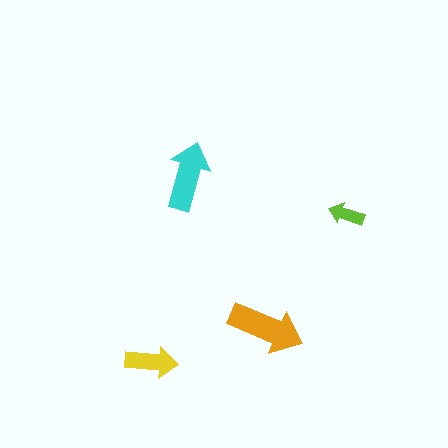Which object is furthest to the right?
The lime arrow is rightmost.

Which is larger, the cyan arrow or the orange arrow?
The orange one.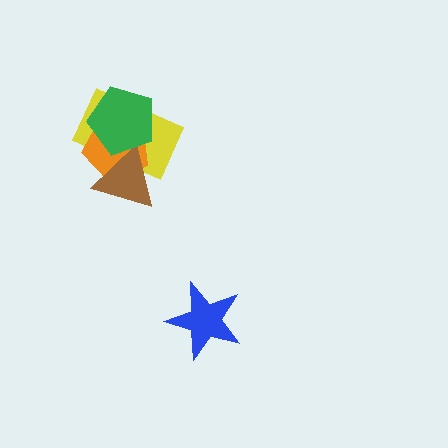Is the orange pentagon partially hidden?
Yes, it is partially covered by another shape.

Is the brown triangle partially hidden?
Yes, it is partially covered by another shape.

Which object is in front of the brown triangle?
The green pentagon is in front of the brown triangle.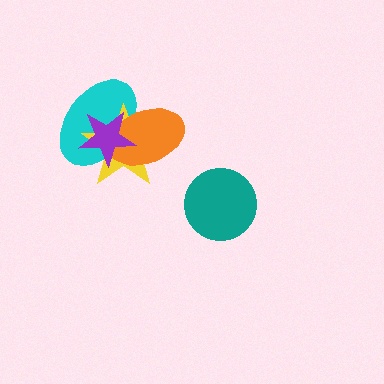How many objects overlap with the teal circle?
0 objects overlap with the teal circle.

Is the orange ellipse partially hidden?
Yes, it is partially covered by another shape.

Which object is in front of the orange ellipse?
The purple star is in front of the orange ellipse.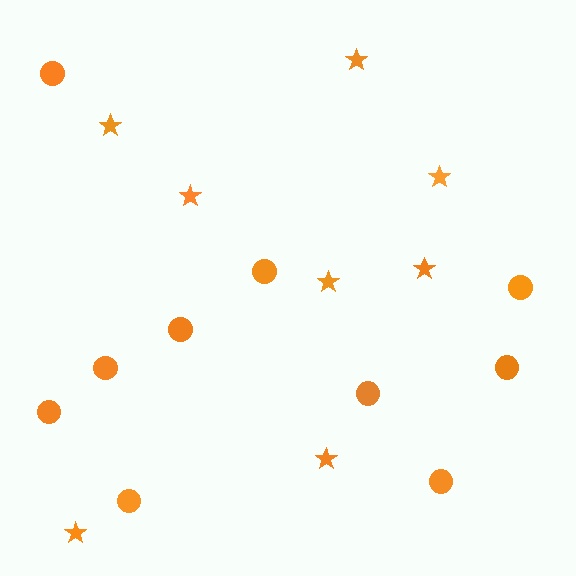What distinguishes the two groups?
There are 2 groups: one group of stars (8) and one group of circles (10).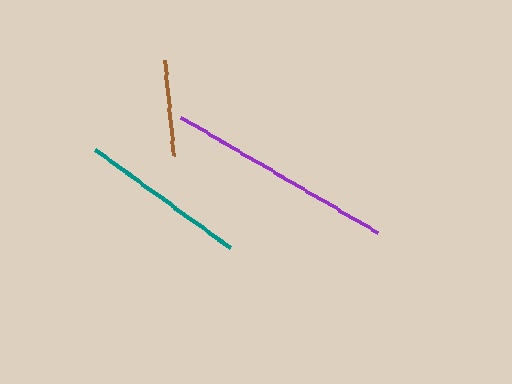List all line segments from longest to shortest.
From longest to shortest: purple, teal, brown.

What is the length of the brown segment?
The brown segment is approximately 96 pixels long.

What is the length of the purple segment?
The purple segment is approximately 228 pixels long.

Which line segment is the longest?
The purple line is the longest at approximately 228 pixels.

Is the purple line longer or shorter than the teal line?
The purple line is longer than the teal line.